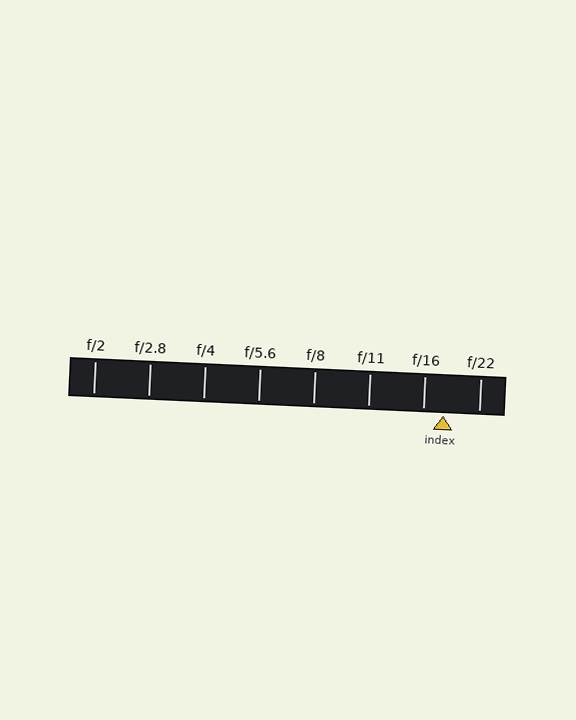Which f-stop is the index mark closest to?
The index mark is closest to f/16.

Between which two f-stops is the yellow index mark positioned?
The index mark is between f/16 and f/22.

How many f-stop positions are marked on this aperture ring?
There are 8 f-stop positions marked.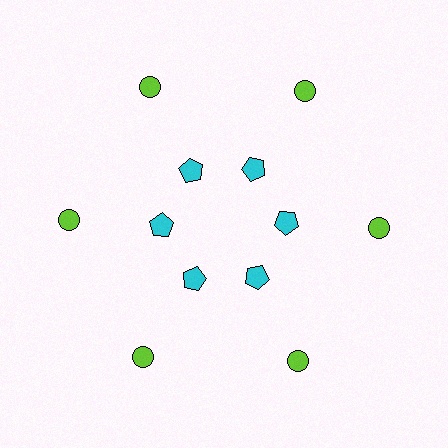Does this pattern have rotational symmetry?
Yes, this pattern has 6-fold rotational symmetry. It looks the same after rotating 60 degrees around the center.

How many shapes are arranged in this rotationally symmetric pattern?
There are 12 shapes, arranged in 6 groups of 2.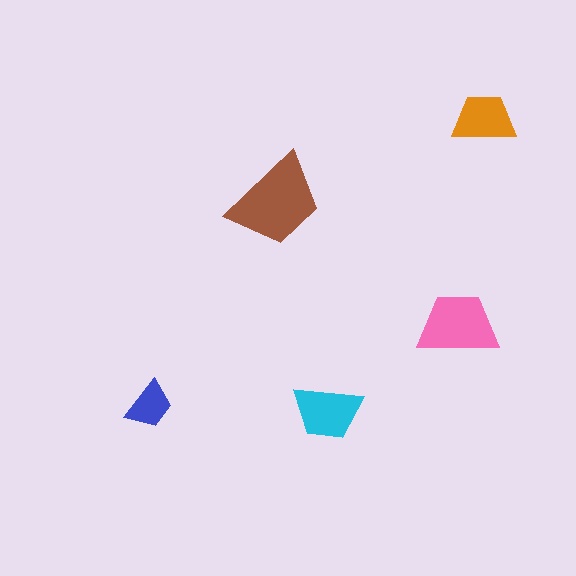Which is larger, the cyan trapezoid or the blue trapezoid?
The cyan one.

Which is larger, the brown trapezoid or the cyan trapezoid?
The brown one.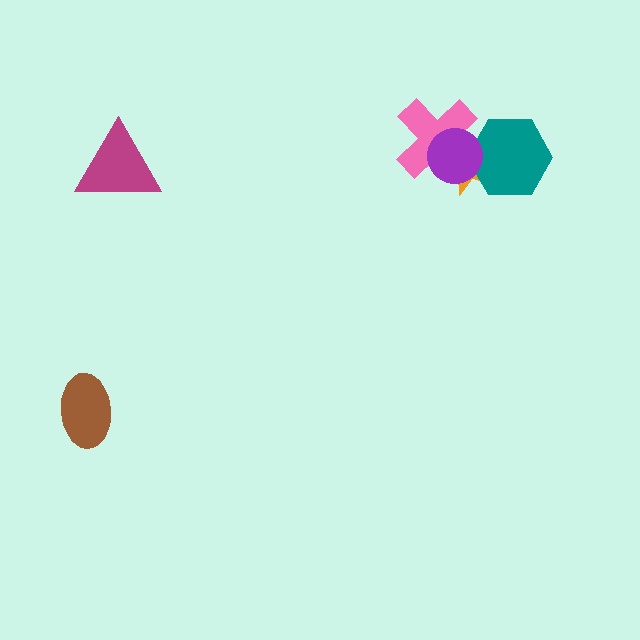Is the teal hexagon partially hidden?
Yes, it is partially covered by another shape.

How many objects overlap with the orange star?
3 objects overlap with the orange star.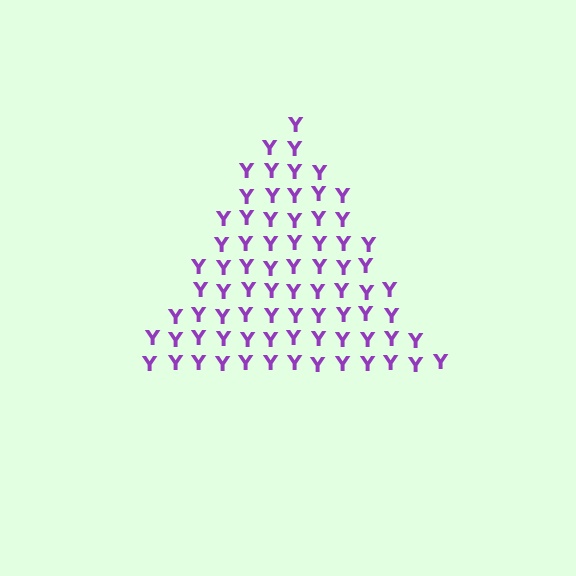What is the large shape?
The large shape is a triangle.